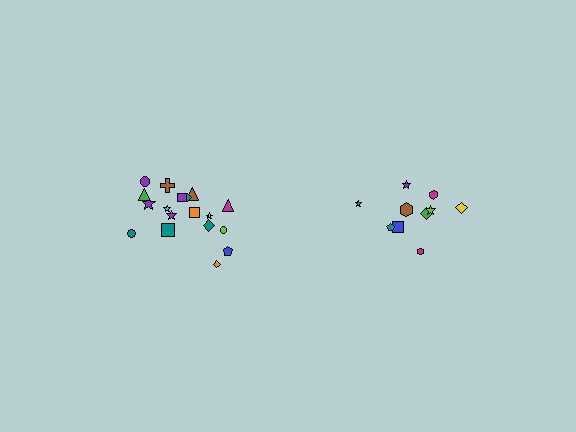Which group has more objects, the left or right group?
The left group.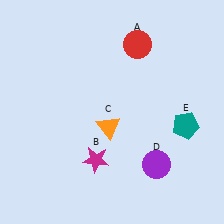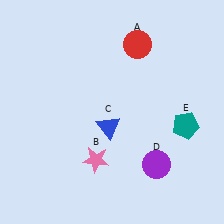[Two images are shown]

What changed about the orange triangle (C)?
In Image 1, C is orange. In Image 2, it changed to blue.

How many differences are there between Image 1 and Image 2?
There are 2 differences between the two images.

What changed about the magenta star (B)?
In Image 1, B is magenta. In Image 2, it changed to pink.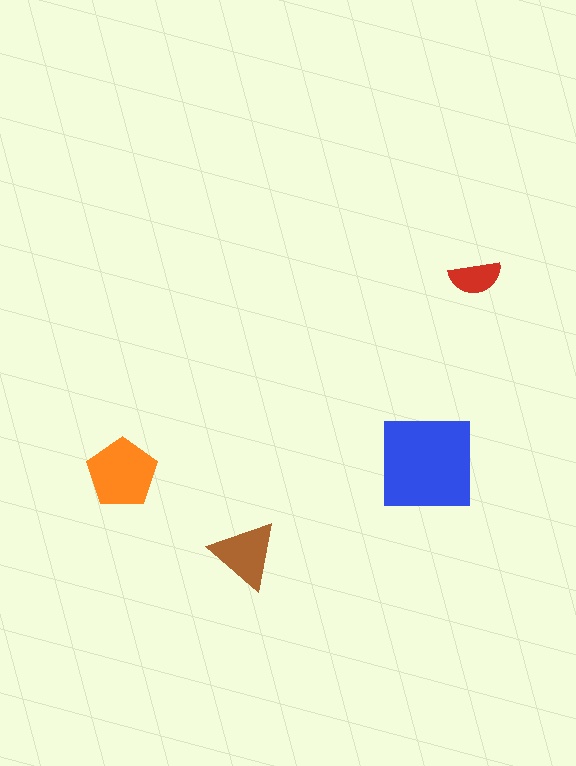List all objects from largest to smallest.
The blue square, the orange pentagon, the brown triangle, the red semicircle.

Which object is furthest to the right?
The red semicircle is rightmost.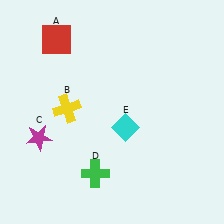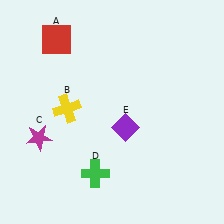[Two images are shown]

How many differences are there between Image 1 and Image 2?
There is 1 difference between the two images.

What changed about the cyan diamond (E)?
In Image 1, E is cyan. In Image 2, it changed to purple.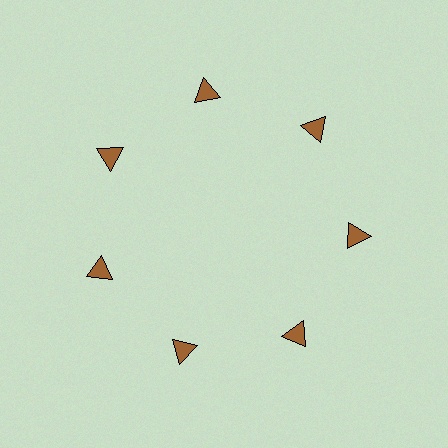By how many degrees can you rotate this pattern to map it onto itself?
The pattern maps onto itself every 51 degrees of rotation.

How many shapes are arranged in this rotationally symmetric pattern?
There are 7 shapes, arranged in 7 groups of 1.